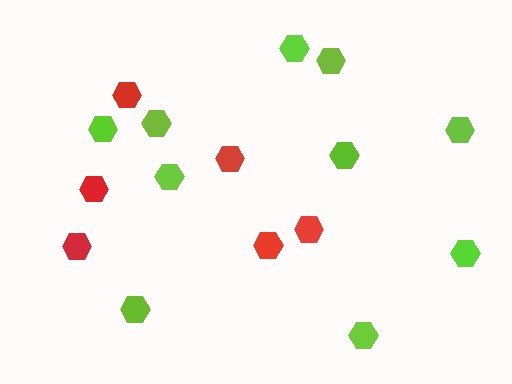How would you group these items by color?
There are 2 groups: one group of lime hexagons (10) and one group of red hexagons (6).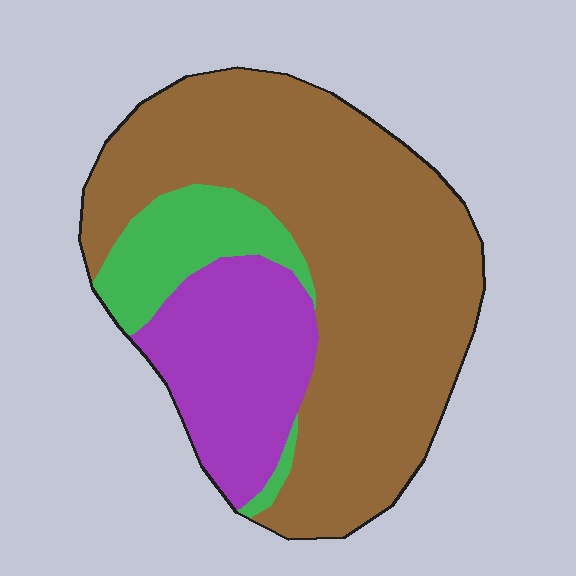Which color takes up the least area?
Green, at roughly 15%.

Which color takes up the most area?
Brown, at roughly 65%.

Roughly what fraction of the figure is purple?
Purple covers 22% of the figure.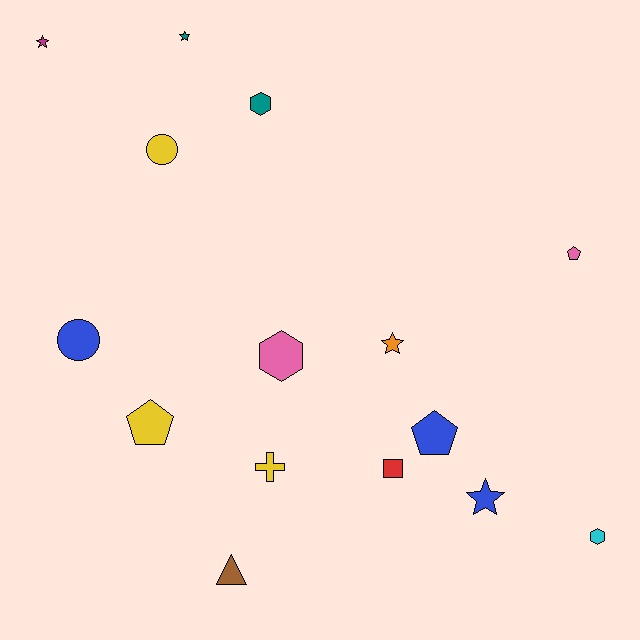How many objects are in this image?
There are 15 objects.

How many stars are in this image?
There are 4 stars.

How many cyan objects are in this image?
There is 1 cyan object.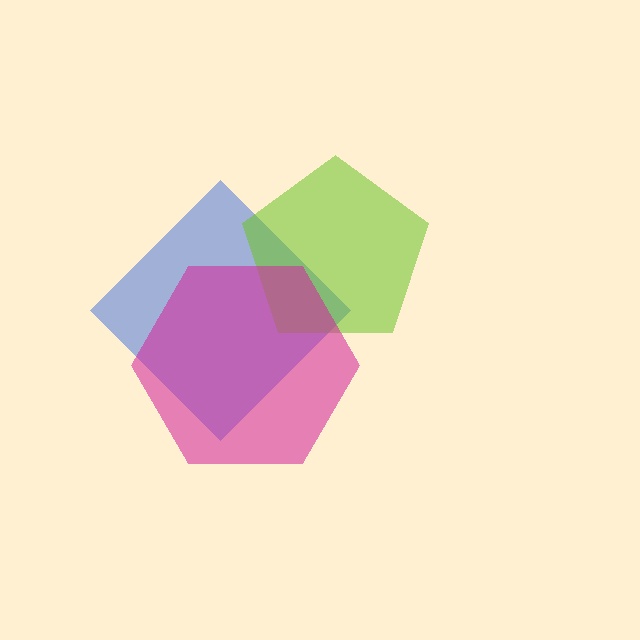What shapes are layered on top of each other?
The layered shapes are: a blue diamond, a lime pentagon, a magenta hexagon.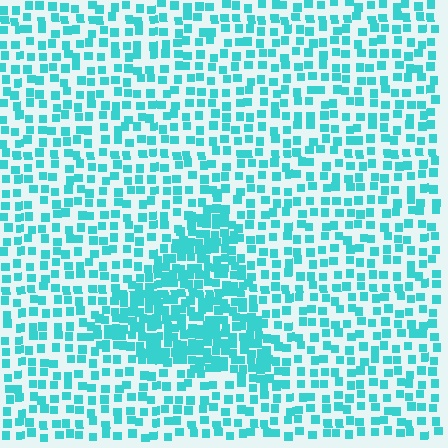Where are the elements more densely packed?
The elements are more densely packed inside the triangle boundary.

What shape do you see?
I see a triangle.